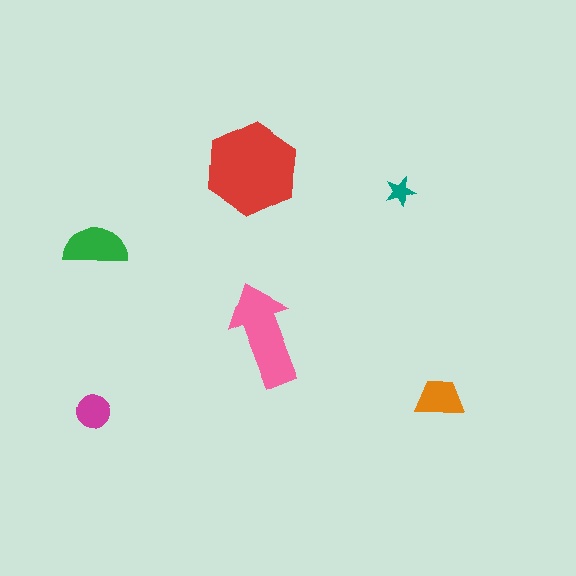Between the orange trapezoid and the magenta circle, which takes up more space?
The orange trapezoid.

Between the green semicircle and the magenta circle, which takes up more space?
The green semicircle.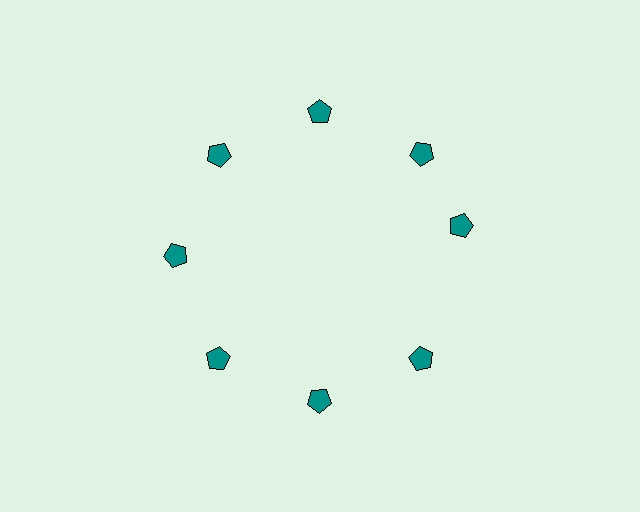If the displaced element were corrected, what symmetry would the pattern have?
It would have 8-fold rotational symmetry — the pattern would map onto itself every 45 degrees.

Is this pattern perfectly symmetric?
No. The 8 teal pentagons are arranged in a ring, but one element near the 3 o'clock position is rotated out of alignment along the ring, breaking the 8-fold rotational symmetry.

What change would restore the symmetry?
The symmetry would be restored by rotating it back into even spacing with its neighbors so that all 8 pentagons sit at equal angles and equal distance from the center.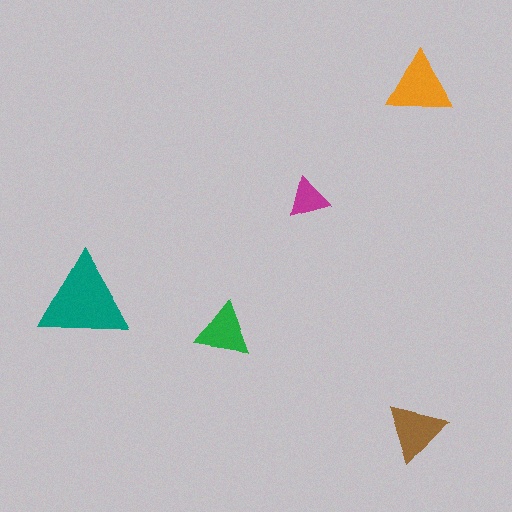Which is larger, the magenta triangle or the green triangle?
The green one.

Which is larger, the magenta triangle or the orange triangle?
The orange one.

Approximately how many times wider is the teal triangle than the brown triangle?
About 1.5 times wider.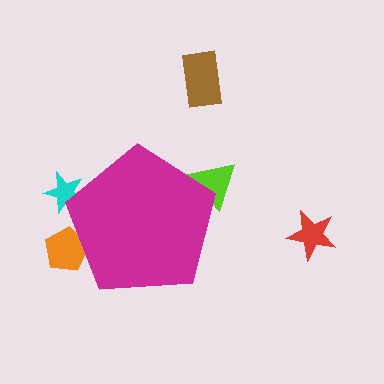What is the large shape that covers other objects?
A magenta pentagon.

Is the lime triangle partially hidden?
Yes, the lime triangle is partially hidden behind the magenta pentagon.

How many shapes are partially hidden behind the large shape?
3 shapes are partially hidden.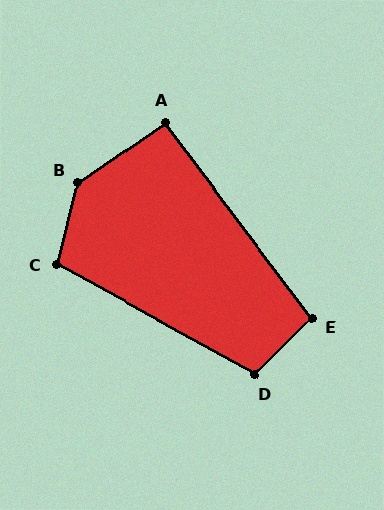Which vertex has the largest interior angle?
B, at approximately 139 degrees.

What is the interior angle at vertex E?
Approximately 98 degrees (obtuse).